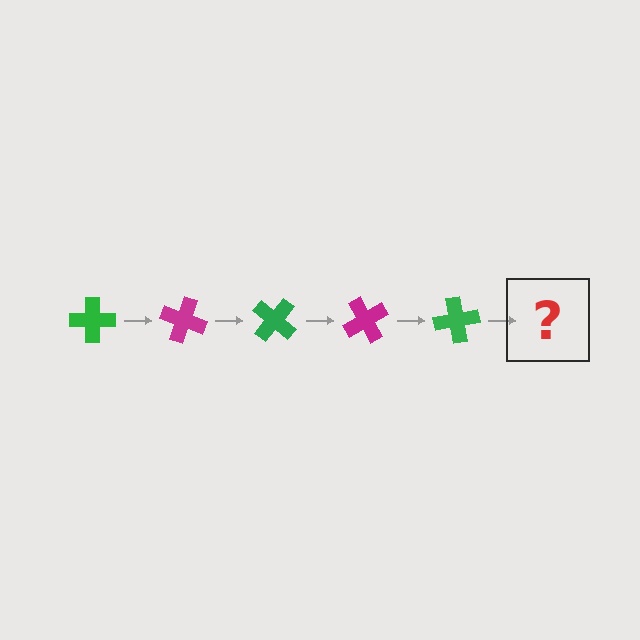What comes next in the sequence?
The next element should be a magenta cross, rotated 100 degrees from the start.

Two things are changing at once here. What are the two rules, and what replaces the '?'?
The two rules are that it rotates 20 degrees each step and the color cycles through green and magenta. The '?' should be a magenta cross, rotated 100 degrees from the start.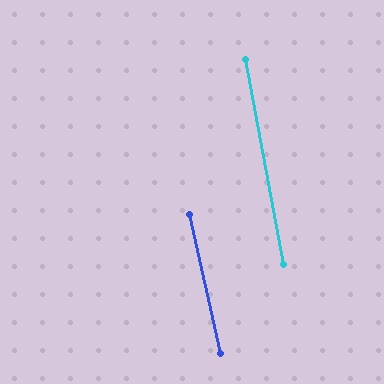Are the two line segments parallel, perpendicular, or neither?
Parallel — their directions differ by only 1.8°.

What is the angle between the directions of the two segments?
Approximately 2 degrees.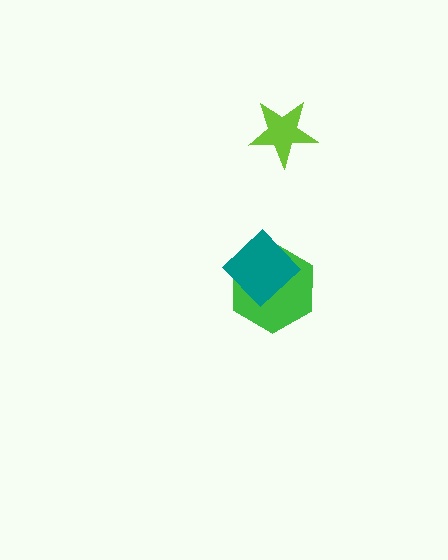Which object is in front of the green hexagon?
The teal diamond is in front of the green hexagon.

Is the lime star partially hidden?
No, no other shape covers it.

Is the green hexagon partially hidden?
Yes, it is partially covered by another shape.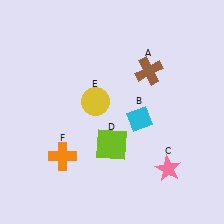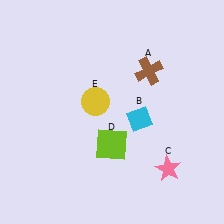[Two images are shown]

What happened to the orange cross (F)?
The orange cross (F) was removed in Image 2. It was in the bottom-left area of Image 1.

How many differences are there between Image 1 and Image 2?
There is 1 difference between the two images.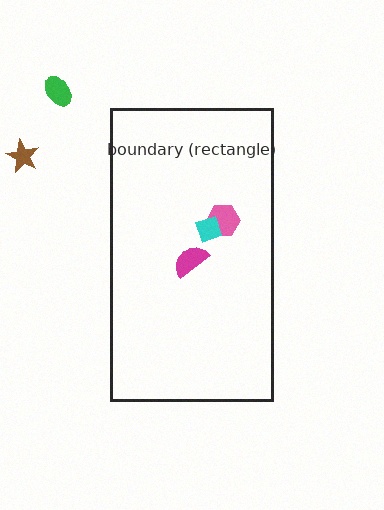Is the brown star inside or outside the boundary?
Outside.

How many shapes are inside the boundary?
3 inside, 2 outside.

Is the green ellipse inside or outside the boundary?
Outside.